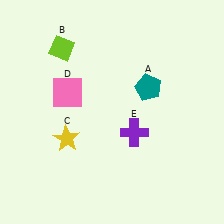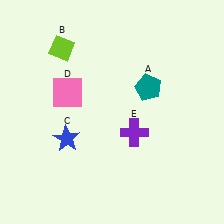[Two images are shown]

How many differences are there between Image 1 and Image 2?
There is 1 difference between the two images.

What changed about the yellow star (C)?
In Image 1, C is yellow. In Image 2, it changed to blue.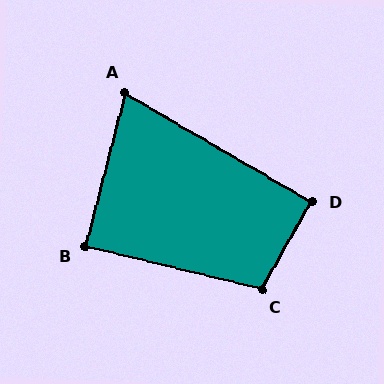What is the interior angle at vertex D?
Approximately 91 degrees (approximately right).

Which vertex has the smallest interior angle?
A, at approximately 74 degrees.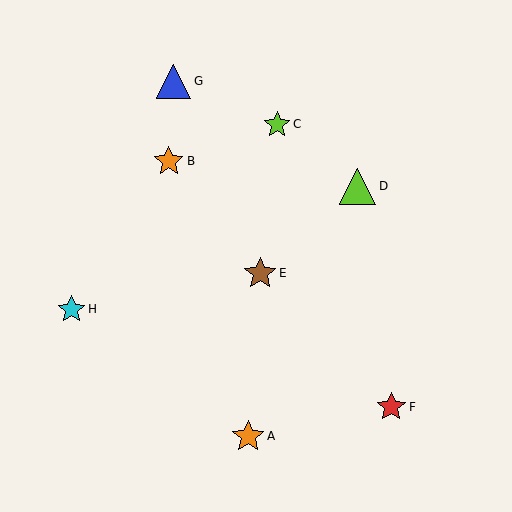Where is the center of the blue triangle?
The center of the blue triangle is at (174, 81).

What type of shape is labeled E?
Shape E is a brown star.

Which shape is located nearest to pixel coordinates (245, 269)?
The brown star (labeled E) at (260, 273) is nearest to that location.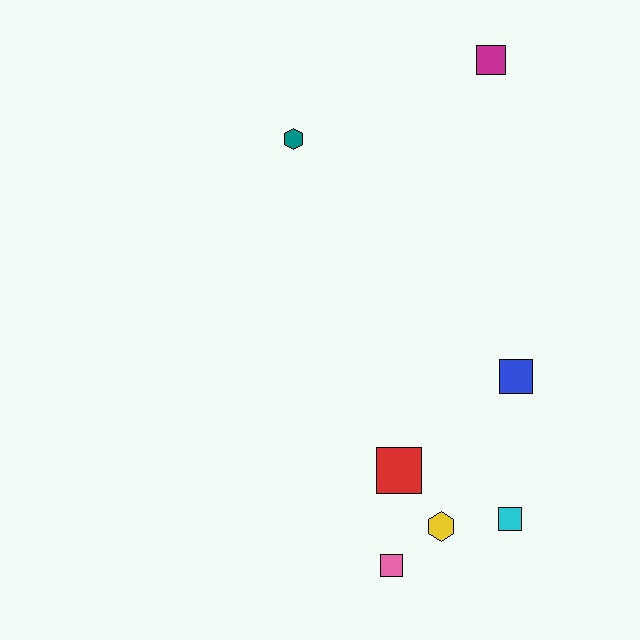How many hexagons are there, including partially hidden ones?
There are 2 hexagons.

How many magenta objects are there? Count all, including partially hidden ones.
There is 1 magenta object.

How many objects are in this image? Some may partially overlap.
There are 7 objects.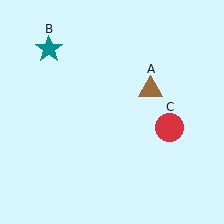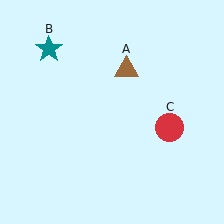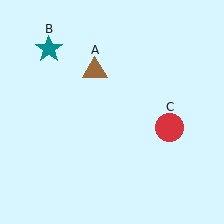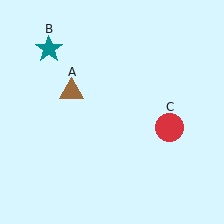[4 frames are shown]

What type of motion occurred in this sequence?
The brown triangle (object A) rotated counterclockwise around the center of the scene.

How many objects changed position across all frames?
1 object changed position: brown triangle (object A).